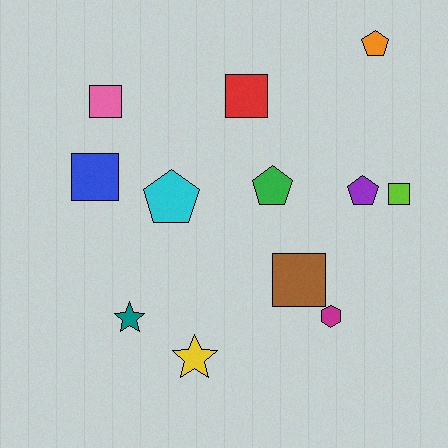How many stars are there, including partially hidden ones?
There are 2 stars.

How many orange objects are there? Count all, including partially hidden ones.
There is 1 orange object.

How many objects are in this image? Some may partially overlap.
There are 12 objects.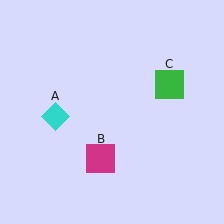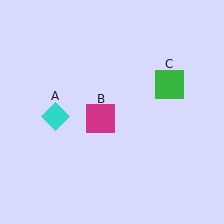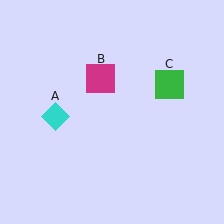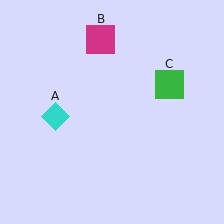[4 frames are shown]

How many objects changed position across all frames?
1 object changed position: magenta square (object B).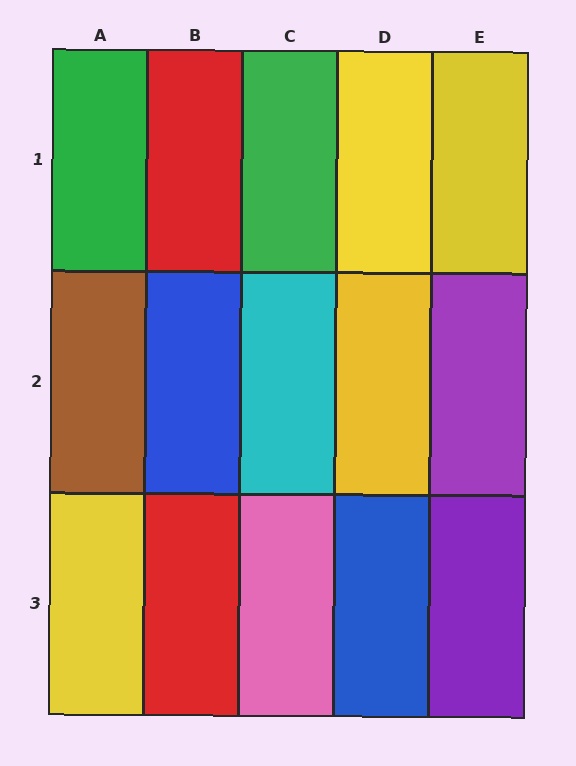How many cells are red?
2 cells are red.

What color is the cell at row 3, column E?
Purple.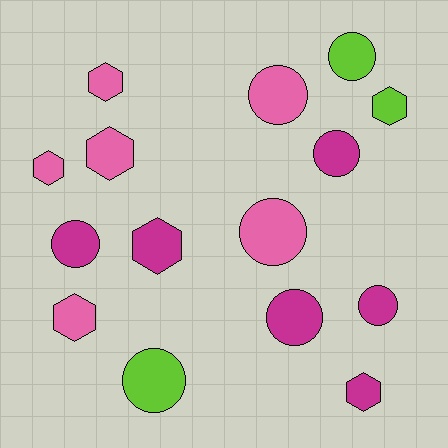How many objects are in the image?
There are 15 objects.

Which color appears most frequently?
Pink, with 6 objects.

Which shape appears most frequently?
Circle, with 8 objects.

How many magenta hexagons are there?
There are 2 magenta hexagons.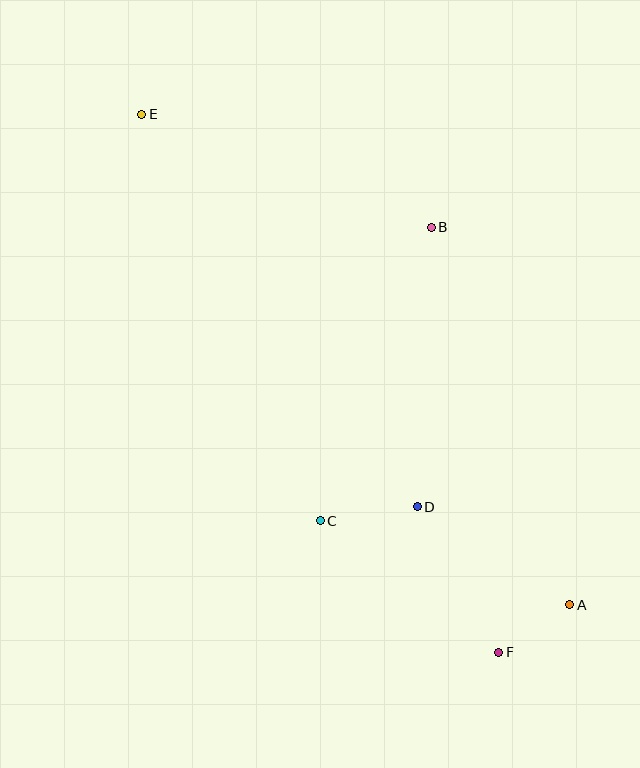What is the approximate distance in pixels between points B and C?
The distance between B and C is approximately 314 pixels.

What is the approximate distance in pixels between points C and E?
The distance between C and E is approximately 444 pixels.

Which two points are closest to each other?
Points A and F are closest to each other.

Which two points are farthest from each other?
Points A and E are farthest from each other.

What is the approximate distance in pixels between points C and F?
The distance between C and F is approximately 221 pixels.